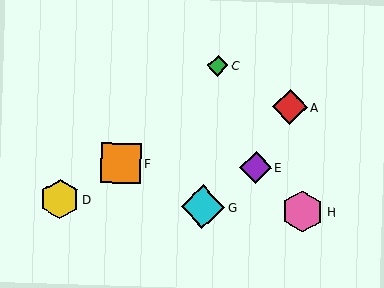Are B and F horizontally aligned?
Yes, both are at y≈163.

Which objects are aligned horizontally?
Objects B, E, F are aligned horizontally.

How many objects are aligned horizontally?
3 objects (B, E, F) are aligned horizontally.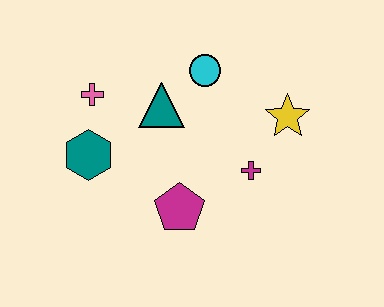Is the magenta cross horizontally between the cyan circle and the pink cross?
No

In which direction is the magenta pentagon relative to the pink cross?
The magenta pentagon is below the pink cross.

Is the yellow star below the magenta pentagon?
No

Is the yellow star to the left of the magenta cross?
No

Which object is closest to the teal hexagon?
The pink cross is closest to the teal hexagon.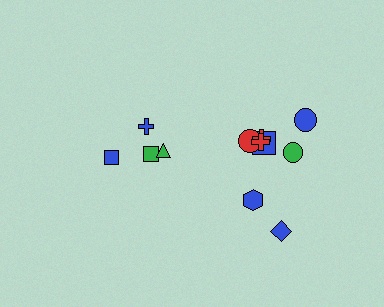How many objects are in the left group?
There are 4 objects.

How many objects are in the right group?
There are 8 objects.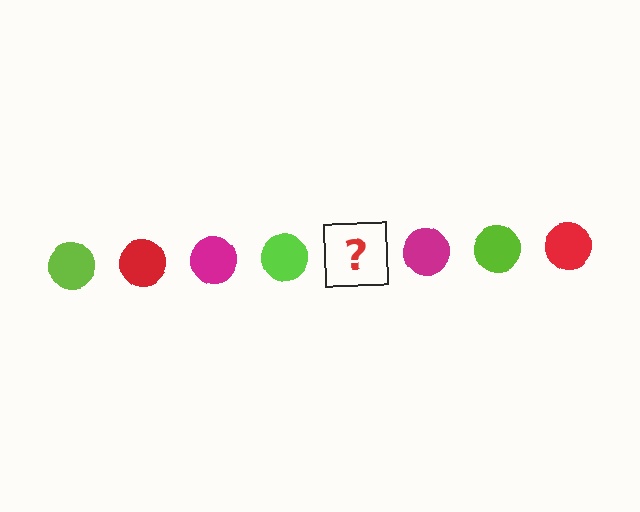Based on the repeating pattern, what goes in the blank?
The blank should be a red circle.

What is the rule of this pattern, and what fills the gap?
The rule is that the pattern cycles through lime, red, magenta circles. The gap should be filled with a red circle.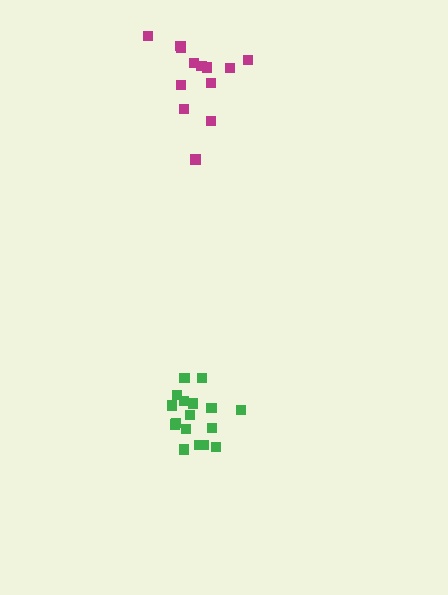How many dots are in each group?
Group 1: 13 dots, Group 2: 17 dots (30 total).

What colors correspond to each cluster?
The clusters are colored: magenta, green.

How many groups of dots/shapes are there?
There are 2 groups.